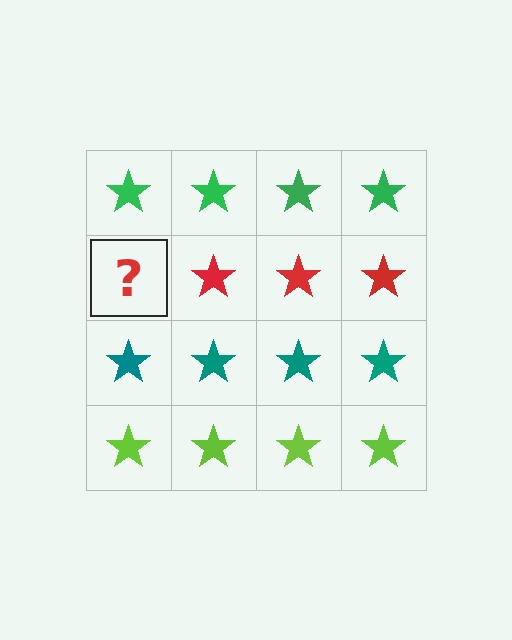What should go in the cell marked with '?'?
The missing cell should contain a red star.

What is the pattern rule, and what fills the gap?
The rule is that each row has a consistent color. The gap should be filled with a red star.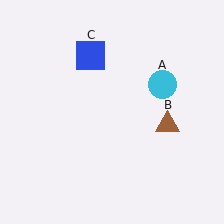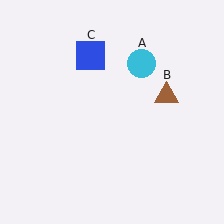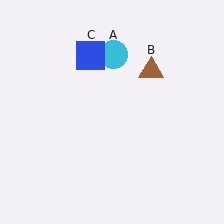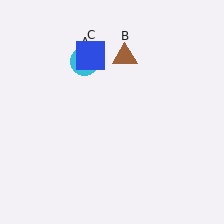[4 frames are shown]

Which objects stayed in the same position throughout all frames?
Blue square (object C) remained stationary.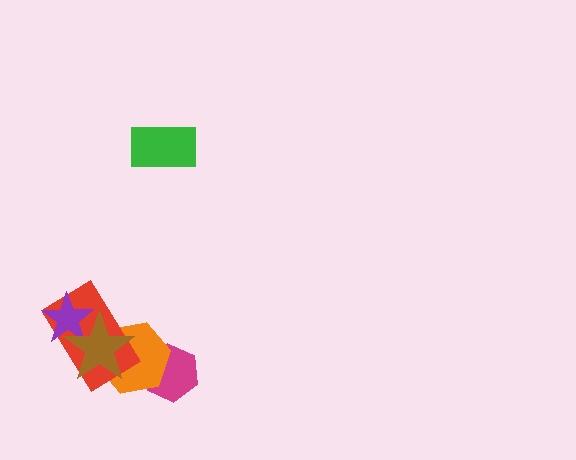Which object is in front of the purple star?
The brown star is in front of the purple star.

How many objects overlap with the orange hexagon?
3 objects overlap with the orange hexagon.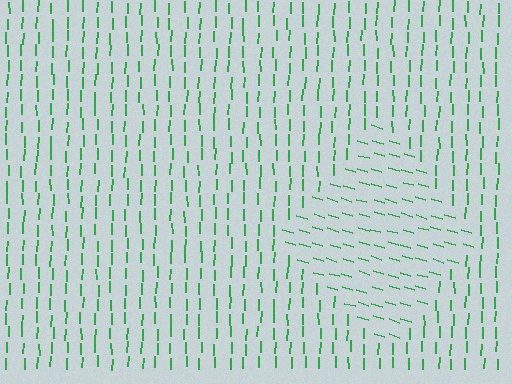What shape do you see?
I see a diamond.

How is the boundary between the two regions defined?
The boundary is defined purely by a change in line orientation (approximately 74 degrees difference). All lines are the same color and thickness.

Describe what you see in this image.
The image is filled with small green line segments. A diamond region in the image has lines oriented differently from the surrounding lines, creating a visible texture boundary.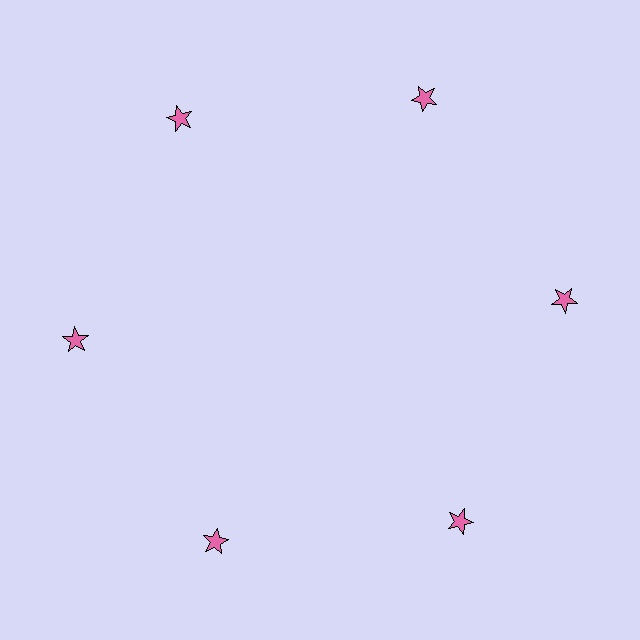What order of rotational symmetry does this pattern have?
This pattern has 6-fold rotational symmetry.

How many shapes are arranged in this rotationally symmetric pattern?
There are 6 shapes, arranged in 6 groups of 1.